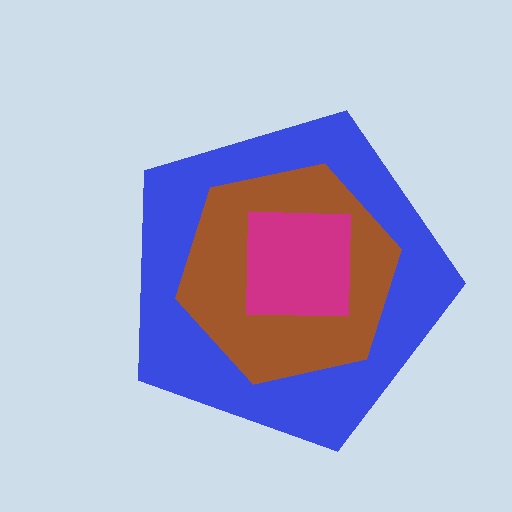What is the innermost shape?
The magenta square.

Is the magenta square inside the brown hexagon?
Yes.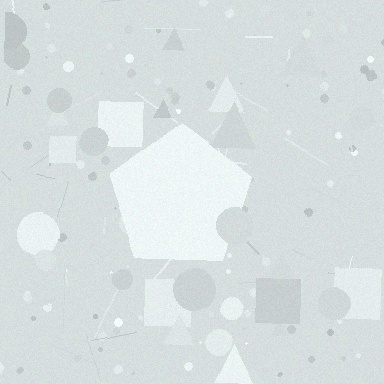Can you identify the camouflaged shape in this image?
The camouflaged shape is a pentagon.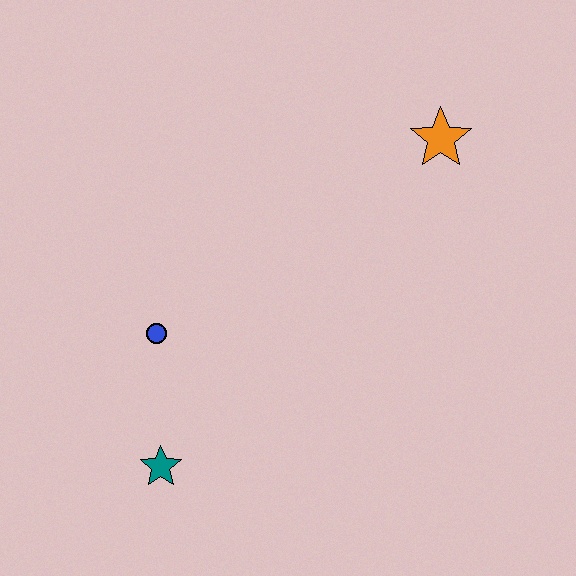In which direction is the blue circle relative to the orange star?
The blue circle is to the left of the orange star.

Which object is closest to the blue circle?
The teal star is closest to the blue circle.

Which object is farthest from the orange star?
The teal star is farthest from the orange star.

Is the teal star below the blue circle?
Yes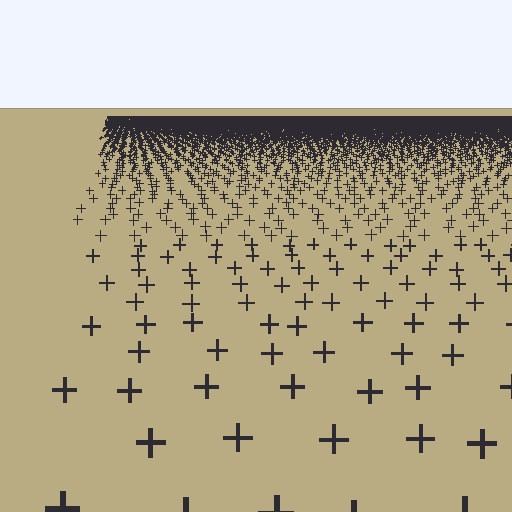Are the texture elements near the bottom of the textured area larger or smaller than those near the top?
Larger. Near the bottom, elements are closer to the viewer and appear at a bigger on-screen size.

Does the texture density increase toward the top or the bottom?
Density increases toward the top.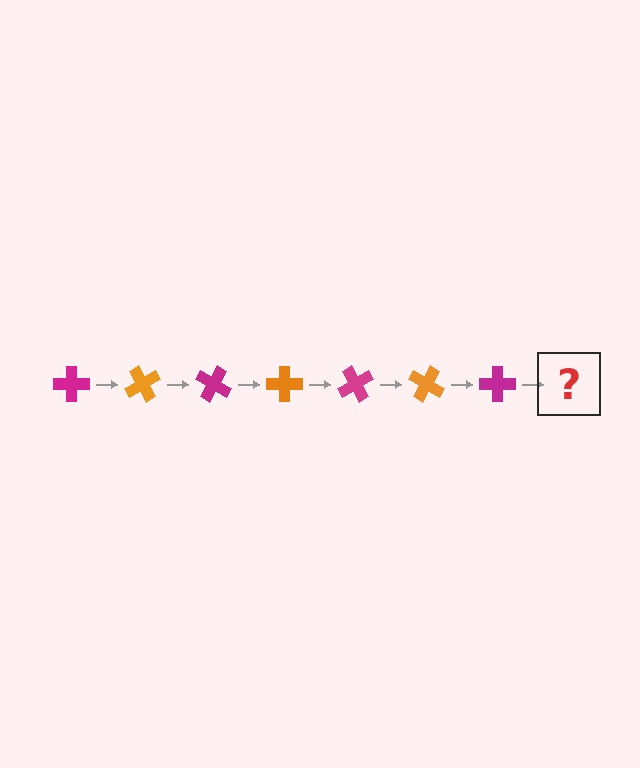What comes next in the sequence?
The next element should be an orange cross, rotated 420 degrees from the start.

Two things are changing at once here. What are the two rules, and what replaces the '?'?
The two rules are that it rotates 60 degrees each step and the color cycles through magenta and orange. The '?' should be an orange cross, rotated 420 degrees from the start.